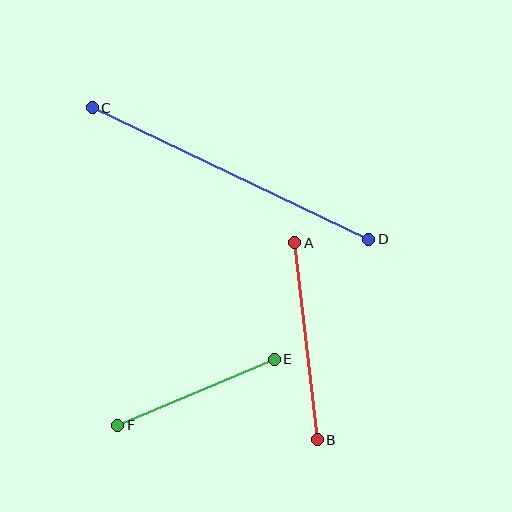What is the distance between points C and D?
The distance is approximately 306 pixels.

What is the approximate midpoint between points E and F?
The midpoint is at approximately (196, 392) pixels.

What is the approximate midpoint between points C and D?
The midpoint is at approximately (230, 173) pixels.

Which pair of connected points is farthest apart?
Points C and D are farthest apart.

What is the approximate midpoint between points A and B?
The midpoint is at approximately (306, 341) pixels.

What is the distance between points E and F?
The distance is approximately 170 pixels.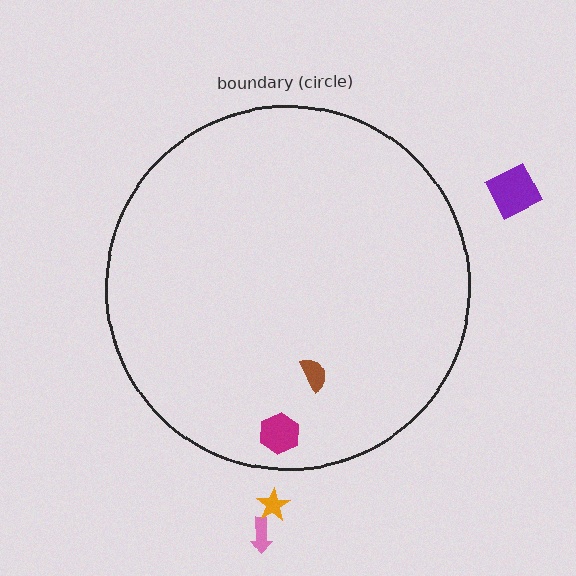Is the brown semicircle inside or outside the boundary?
Inside.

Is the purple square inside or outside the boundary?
Outside.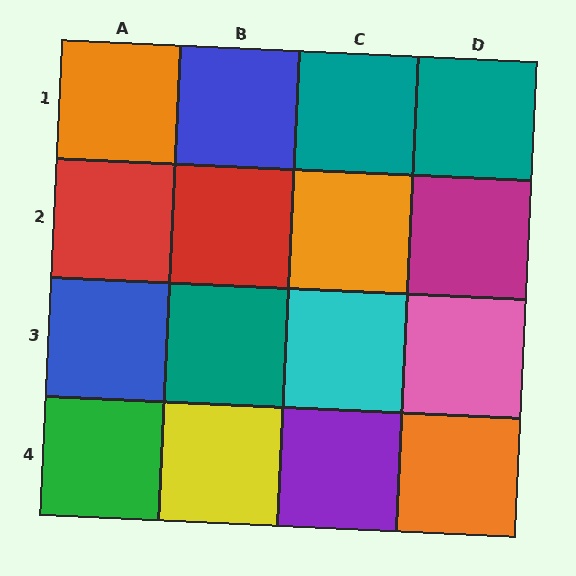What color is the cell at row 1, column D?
Teal.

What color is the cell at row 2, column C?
Orange.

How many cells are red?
2 cells are red.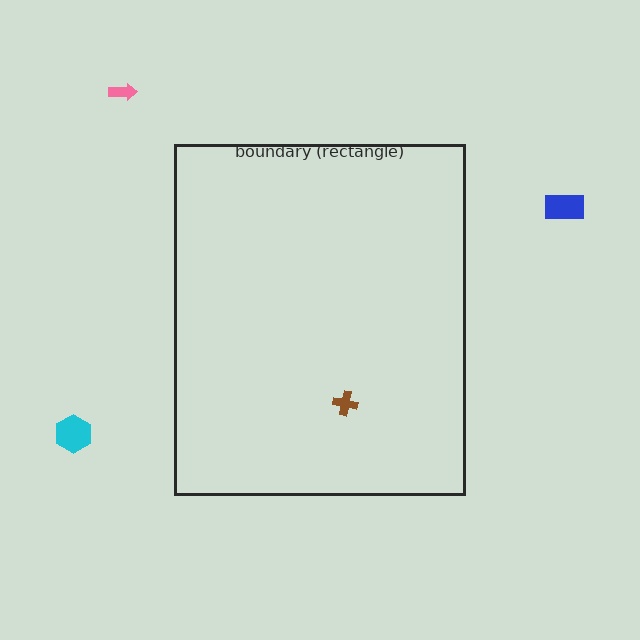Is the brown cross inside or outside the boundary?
Inside.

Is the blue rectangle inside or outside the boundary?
Outside.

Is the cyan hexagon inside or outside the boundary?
Outside.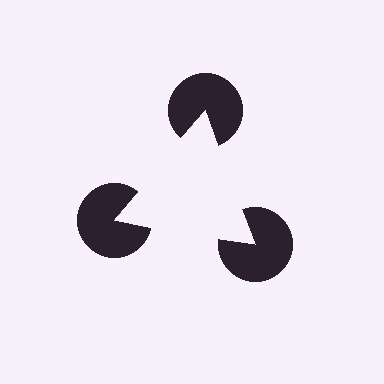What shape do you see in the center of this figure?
An illusory triangle — its edges are inferred from the aligned wedge cuts in the pac-man discs, not physically drawn.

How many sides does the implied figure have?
3 sides.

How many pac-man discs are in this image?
There are 3 — one at each vertex of the illusory triangle.